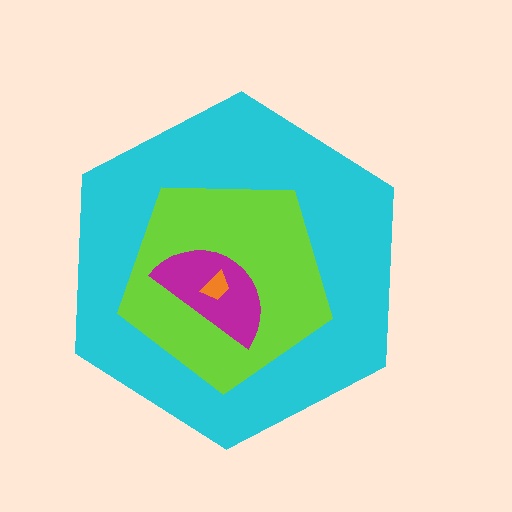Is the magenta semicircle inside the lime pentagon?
Yes.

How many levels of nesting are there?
4.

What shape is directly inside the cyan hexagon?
The lime pentagon.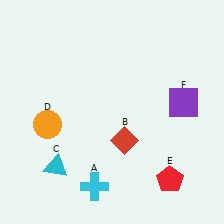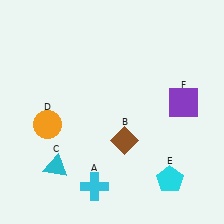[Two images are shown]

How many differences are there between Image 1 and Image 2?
There are 2 differences between the two images.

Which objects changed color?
B changed from red to brown. E changed from red to cyan.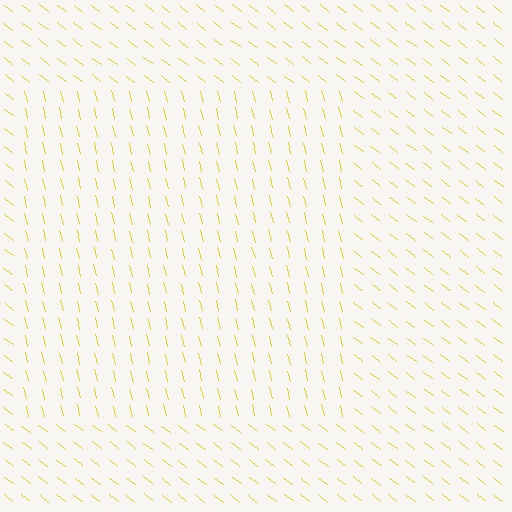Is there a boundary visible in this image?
Yes, there is a texture boundary formed by a change in line orientation.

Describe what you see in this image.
The image is filled with small yellow line segments. A rectangle region in the image has lines oriented differently from the surrounding lines, creating a visible texture boundary.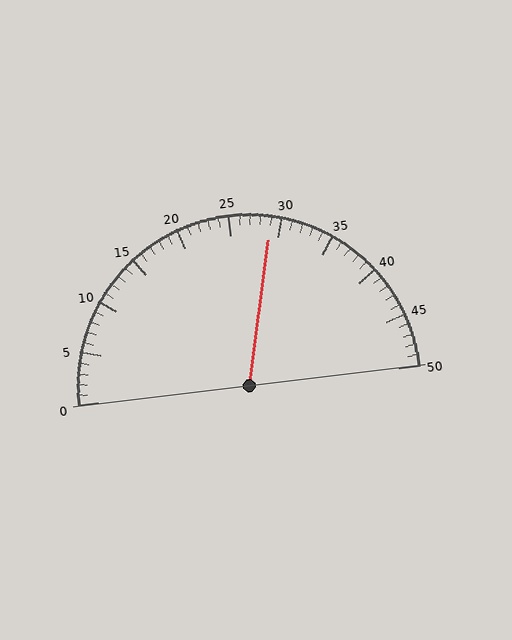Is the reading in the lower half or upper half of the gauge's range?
The reading is in the upper half of the range (0 to 50).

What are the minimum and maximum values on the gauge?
The gauge ranges from 0 to 50.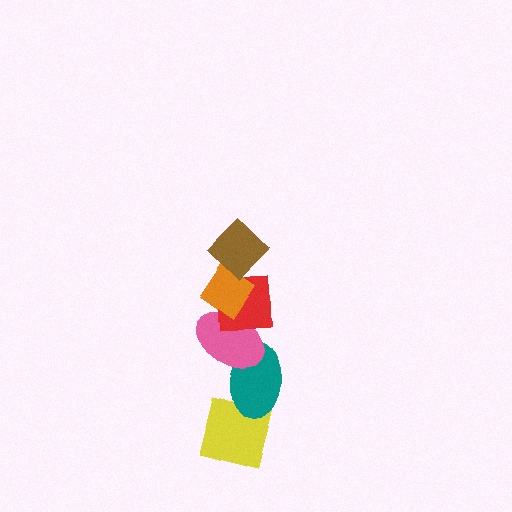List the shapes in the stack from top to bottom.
From top to bottom: the brown diamond, the orange diamond, the red square, the pink ellipse, the teal ellipse, the yellow square.